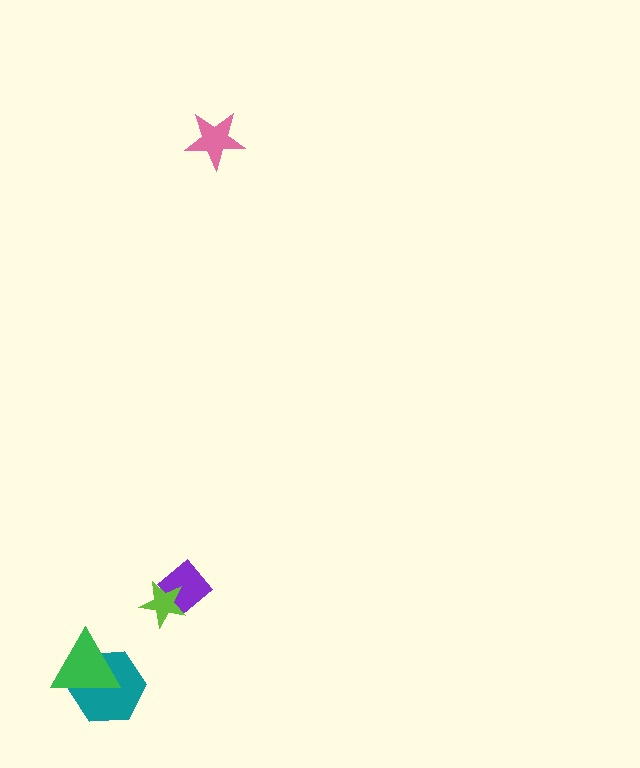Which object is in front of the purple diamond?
The lime star is in front of the purple diamond.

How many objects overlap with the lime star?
1 object overlaps with the lime star.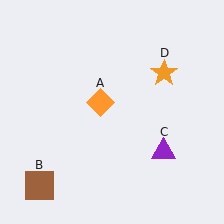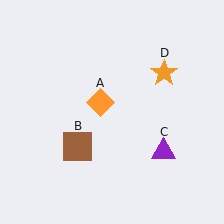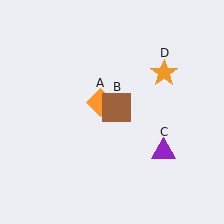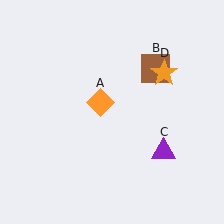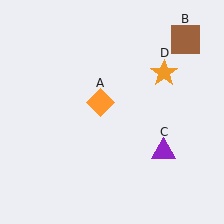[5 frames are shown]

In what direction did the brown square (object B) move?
The brown square (object B) moved up and to the right.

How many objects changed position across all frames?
1 object changed position: brown square (object B).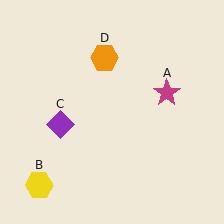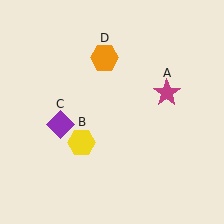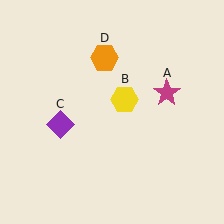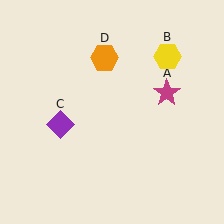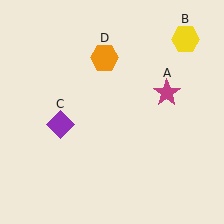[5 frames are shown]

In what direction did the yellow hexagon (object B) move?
The yellow hexagon (object B) moved up and to the right.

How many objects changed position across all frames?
1 object changed position: yellow hexagon (object B).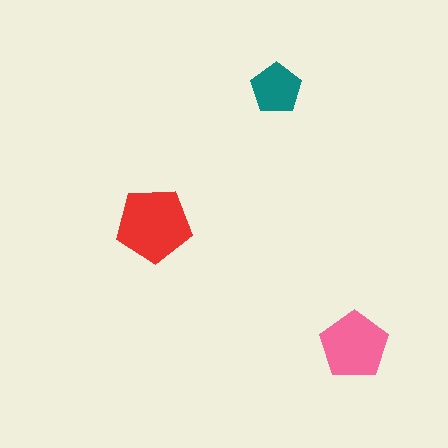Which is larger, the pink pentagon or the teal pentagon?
The pink one.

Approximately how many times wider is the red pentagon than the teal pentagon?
About 1.5 times wider.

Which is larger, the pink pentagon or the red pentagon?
The red one.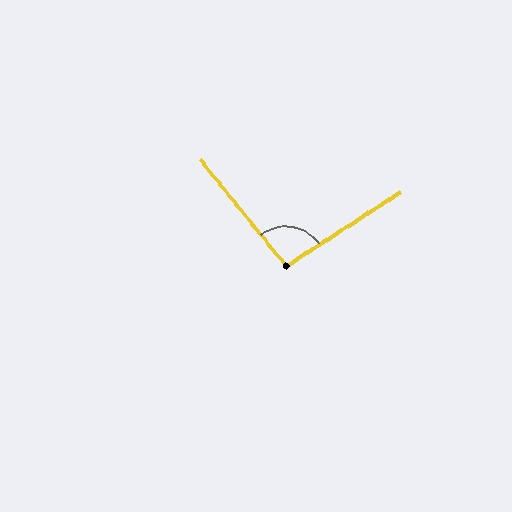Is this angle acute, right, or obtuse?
It is obtuse.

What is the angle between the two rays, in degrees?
Approximately 96 degrees.